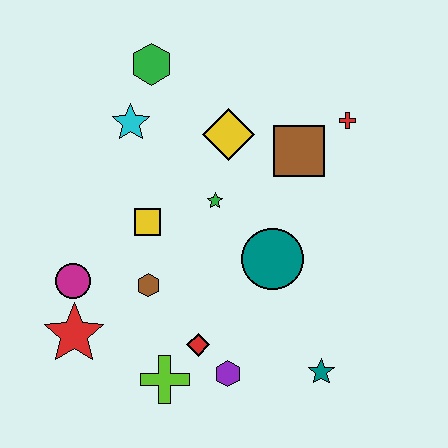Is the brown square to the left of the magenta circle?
No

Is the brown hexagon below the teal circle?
Yes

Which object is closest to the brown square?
The red cross is closest to the brown square.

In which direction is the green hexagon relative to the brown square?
The green hexagon is to the left of the brown square.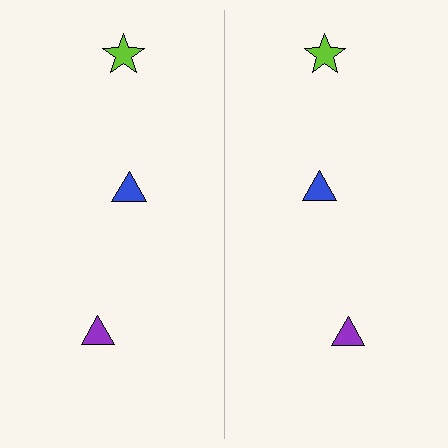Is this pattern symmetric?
Yes, this pattern has bilateral (reflection) symmetry.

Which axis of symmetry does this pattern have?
The pattern has a vertical axis of symmetry running through the center of the image.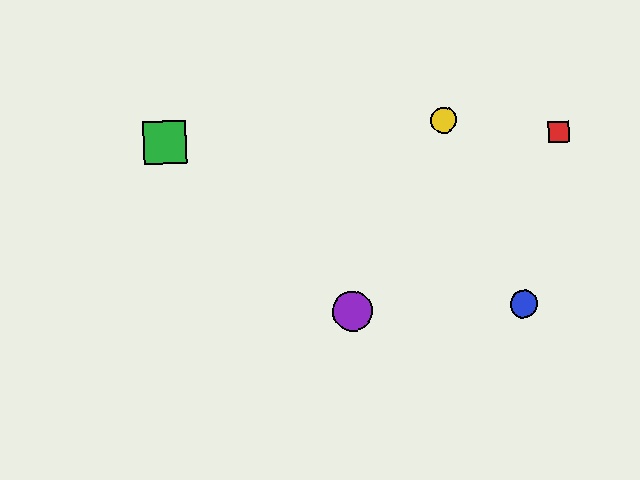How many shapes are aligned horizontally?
2 shapes (the blue circle, the purple circle) are aligned horizontally.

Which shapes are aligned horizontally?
The blue circle, the purple circle are aligned horizontally.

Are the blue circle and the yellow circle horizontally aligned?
No, the blue circle is at y≈304 and the yellow circle is at y≈120.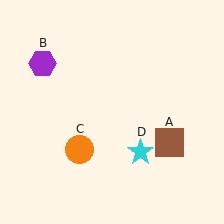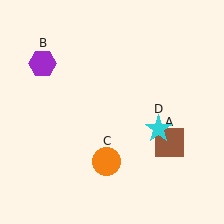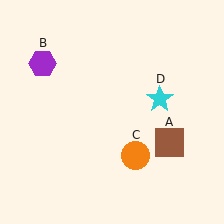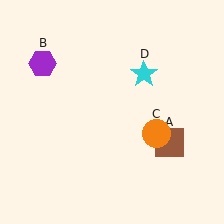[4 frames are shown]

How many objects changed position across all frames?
2 objects changed position: orange circle (object C), cyan star (object D).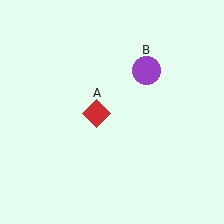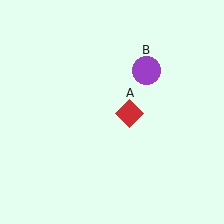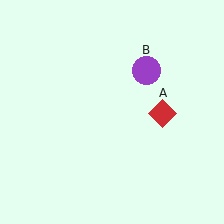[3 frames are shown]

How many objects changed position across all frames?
1 object changed position: red diamond (object A).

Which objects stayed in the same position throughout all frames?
Purple circle (object B) remained stationary.